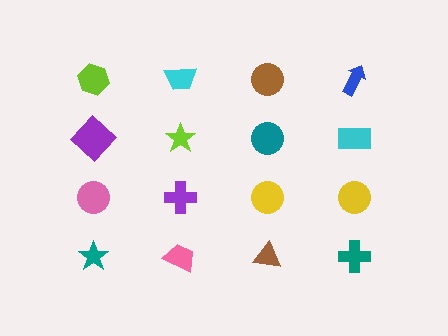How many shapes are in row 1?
4 shapes.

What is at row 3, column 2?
A purple cross.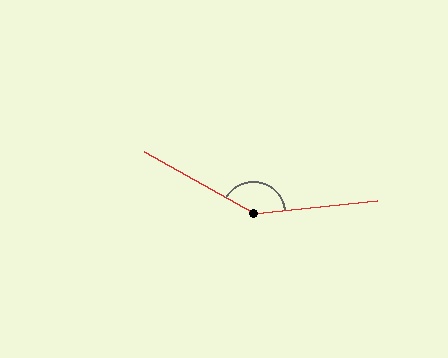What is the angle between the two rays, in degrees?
Approximately 145 degrees.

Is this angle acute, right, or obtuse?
It is obtuse.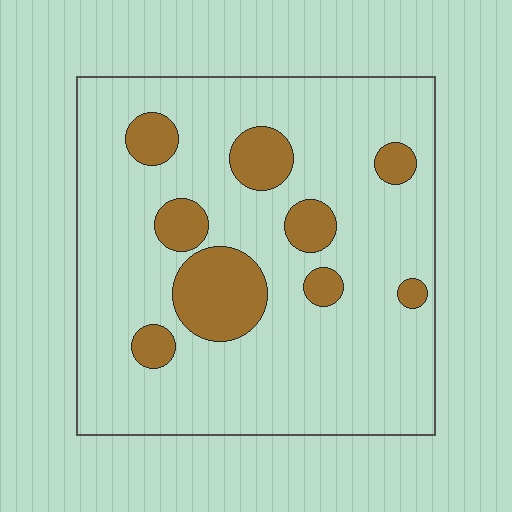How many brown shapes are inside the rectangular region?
9.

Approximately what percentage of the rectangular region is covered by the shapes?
Approximately 15%.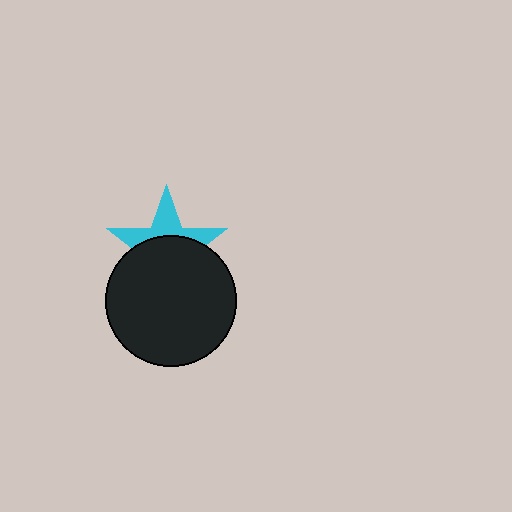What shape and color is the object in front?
The object in front is a black circle.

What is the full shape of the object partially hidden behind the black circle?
The partially hidden object is a cyan star.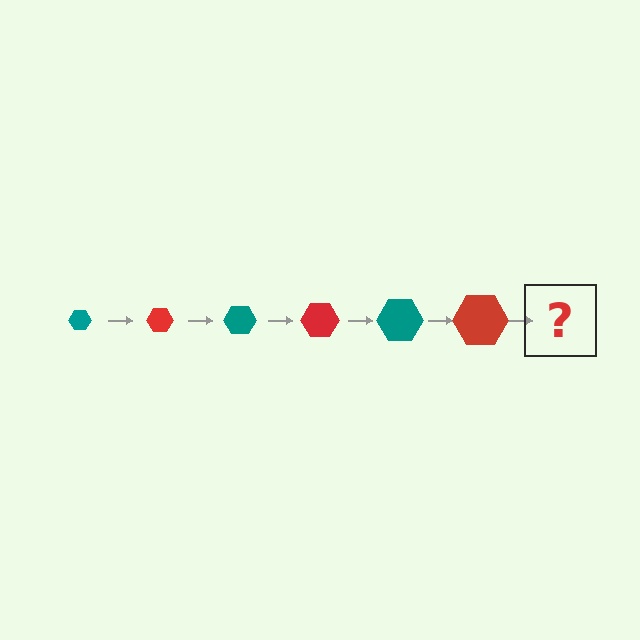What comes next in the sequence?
The next element should be a teal hexagon, larger than the previous one.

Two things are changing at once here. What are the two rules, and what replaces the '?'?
The two rules are that the hexagon grows larger each step and the color cycles through teal and red. The '?' should be a teal hexagon, larger than the previous one.